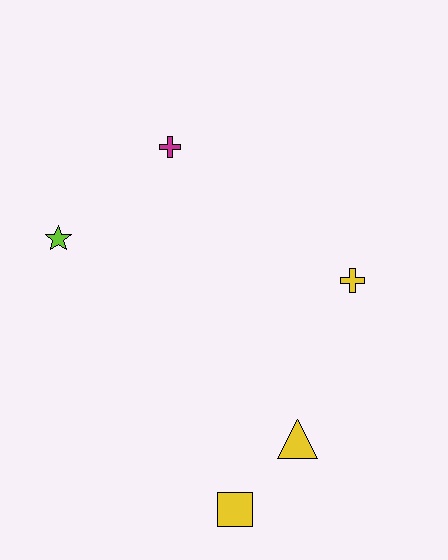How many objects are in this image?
There are 5 objects.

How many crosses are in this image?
There are 2 crosses.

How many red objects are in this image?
There are no red objects.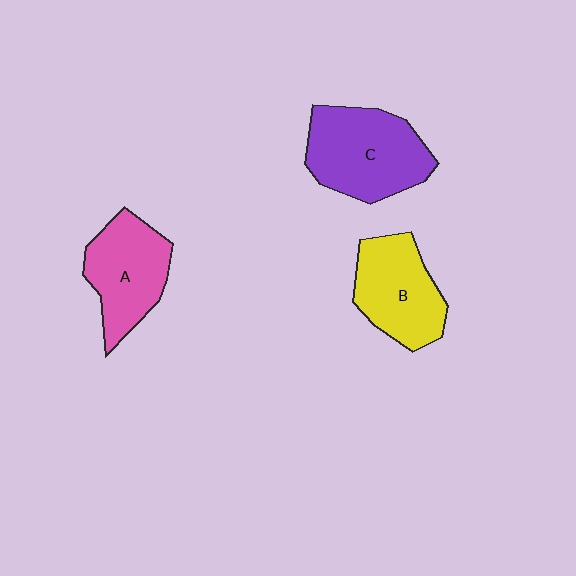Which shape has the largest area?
Shape C (purple).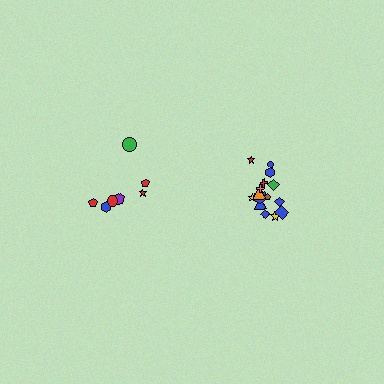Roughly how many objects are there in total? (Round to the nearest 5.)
Roughly 20 objects in total.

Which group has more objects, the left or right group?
The right group.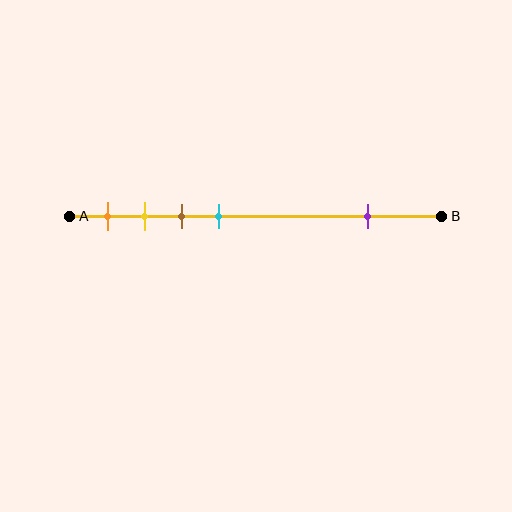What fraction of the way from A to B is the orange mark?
The orange mark is approximately 10% (0.1) of the way from A to B.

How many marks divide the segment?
There are 5 marks dividing the segment.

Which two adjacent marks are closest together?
The yellow and brown marks are the closest adjacent pair.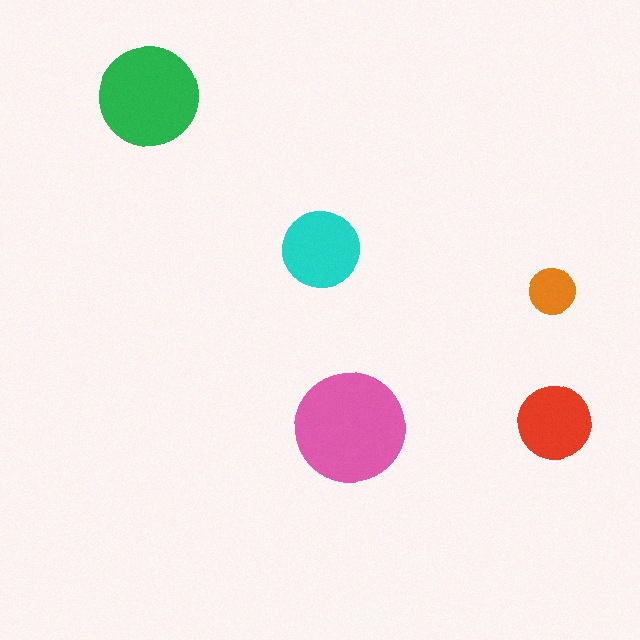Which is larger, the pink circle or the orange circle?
The pink one.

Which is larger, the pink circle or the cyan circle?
The pink one.